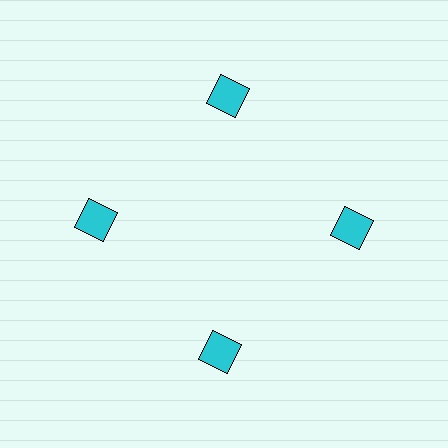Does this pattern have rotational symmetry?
Yes, this pattern has 4-fold rotational symmetry. It looks the same after rotating 90 degrees around the center.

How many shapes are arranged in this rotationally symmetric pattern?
There are 4 shapes, arranged in 4 groups of 1.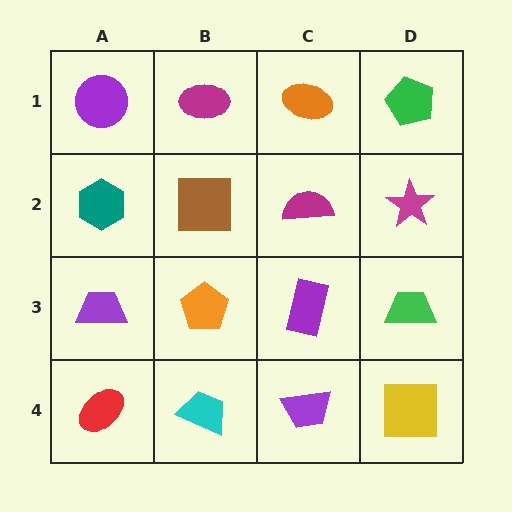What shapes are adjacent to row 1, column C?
A magenta semicircle (row 2, column C), a magenta ellipse (row 1, column B), a green pentagon (row 1, column D).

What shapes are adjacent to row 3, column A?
A teal hexagon (row 2, column A), a red ellipse (row 4, column A), an orange pentagon (row 3, column B).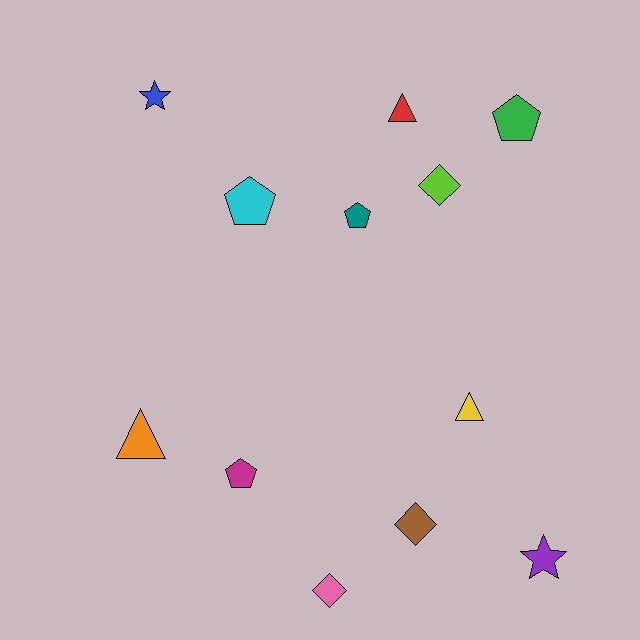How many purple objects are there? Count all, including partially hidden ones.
There is 1 purple object.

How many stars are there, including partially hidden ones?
There are 2 stars.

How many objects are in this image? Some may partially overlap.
There are 12 objects.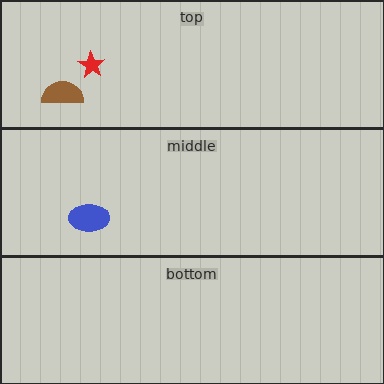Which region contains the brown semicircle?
The top region.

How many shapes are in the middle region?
1.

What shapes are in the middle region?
The blue ellipse.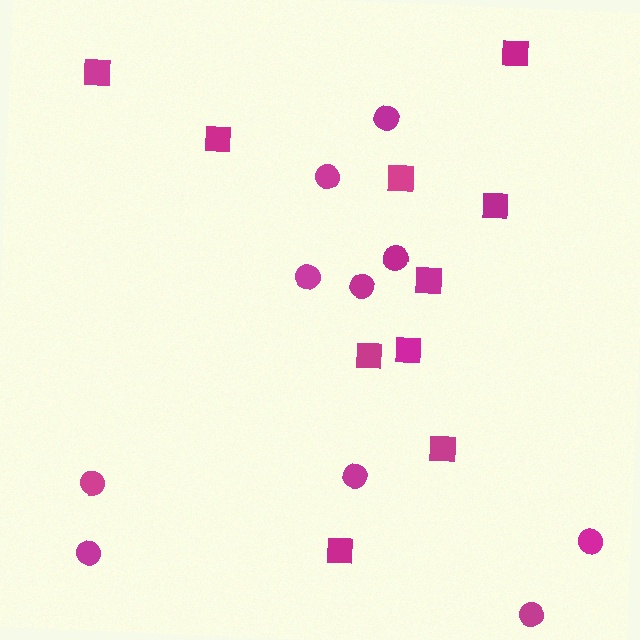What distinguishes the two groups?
There are 2 groups: one group of circles (10) and one group of squares (10).